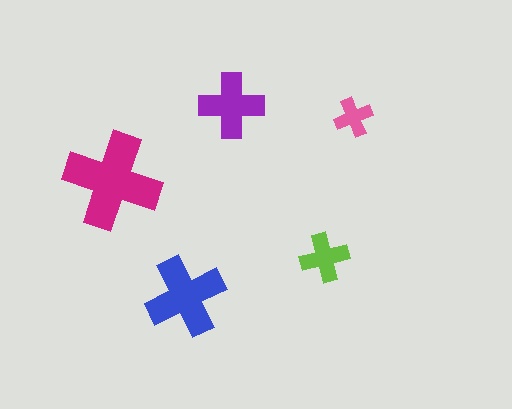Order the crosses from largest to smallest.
the magenta one, the blue one, the purple one, the lime one, the pink one.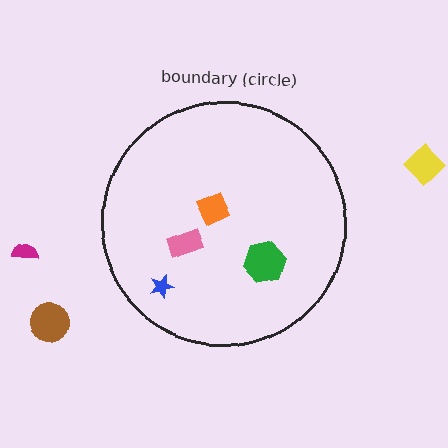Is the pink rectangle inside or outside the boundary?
Inside.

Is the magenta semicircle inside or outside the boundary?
Outside.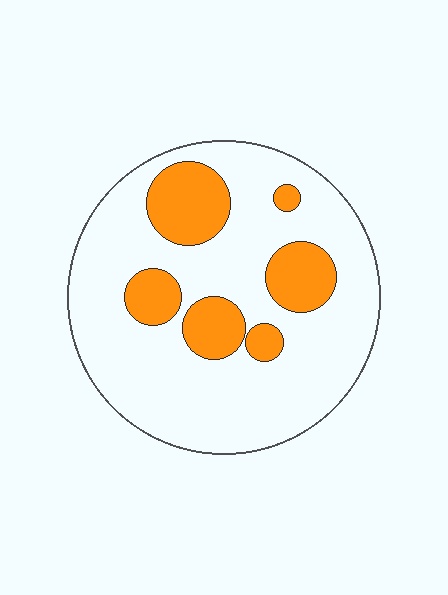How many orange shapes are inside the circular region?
6.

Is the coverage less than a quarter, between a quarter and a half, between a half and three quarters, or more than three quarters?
Less than a quarter.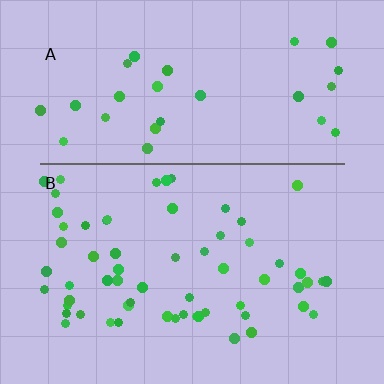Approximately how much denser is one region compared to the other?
Approximately 2.0× — region B over region A.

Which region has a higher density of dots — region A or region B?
B (the bottom).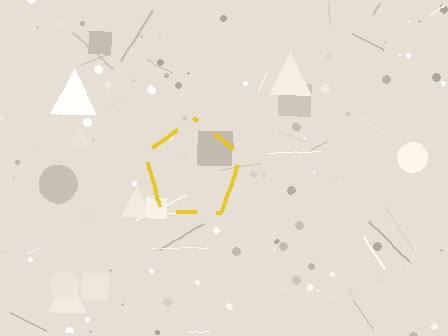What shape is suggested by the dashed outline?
The dashed outline suggests a pentagon.